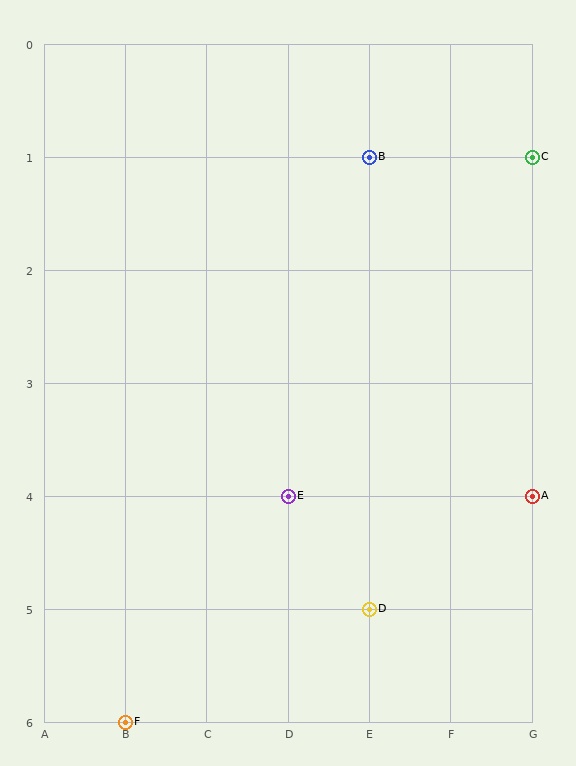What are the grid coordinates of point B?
Point B is at grid coordinates (E, 1).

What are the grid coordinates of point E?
Point E is at grid coordinates (D, 4).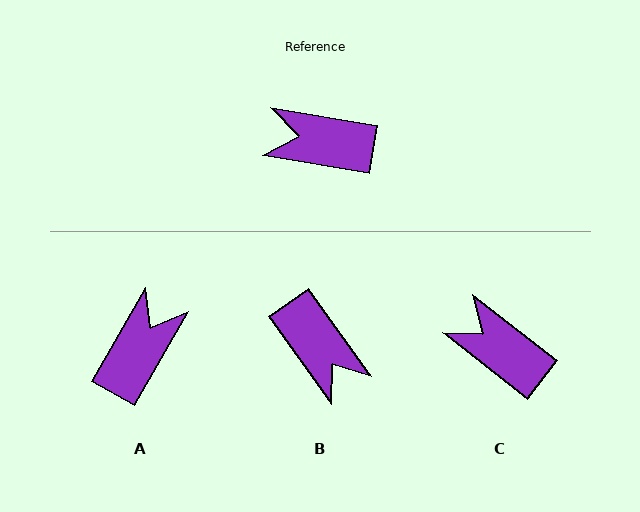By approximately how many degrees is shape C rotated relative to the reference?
Approximately 28 degrees clockwise.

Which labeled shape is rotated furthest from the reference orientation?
B, about 135 degrees away.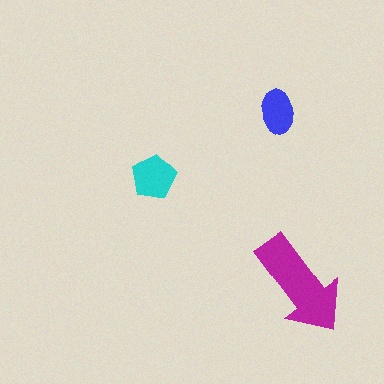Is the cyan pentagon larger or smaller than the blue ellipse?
Larger.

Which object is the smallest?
The blue ellipse.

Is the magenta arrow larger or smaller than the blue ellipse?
Larger.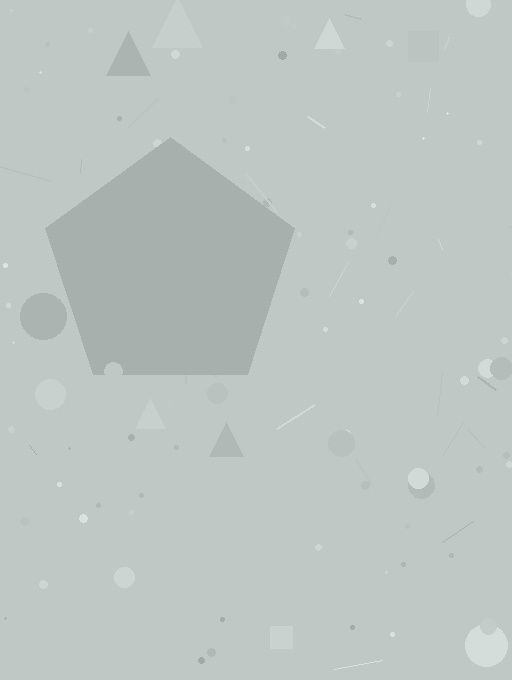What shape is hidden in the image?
A pentagon is hidden in the image.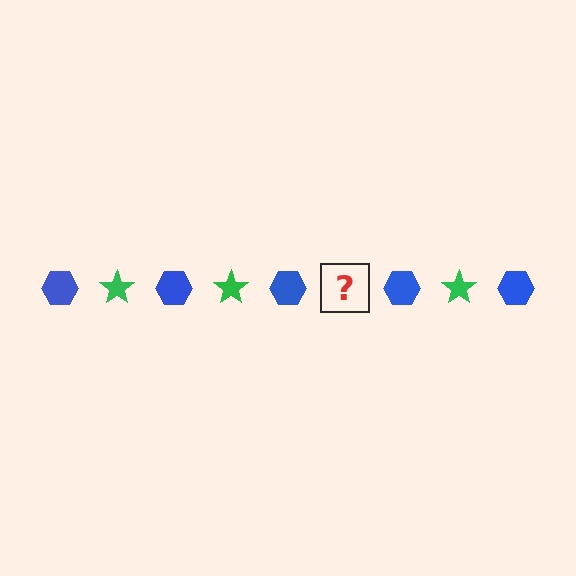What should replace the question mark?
The question mark should be replaced with a green star.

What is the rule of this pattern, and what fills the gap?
The rule is that the pattern alternates between blue hexagon and green star. The gap should be filled with a green star.